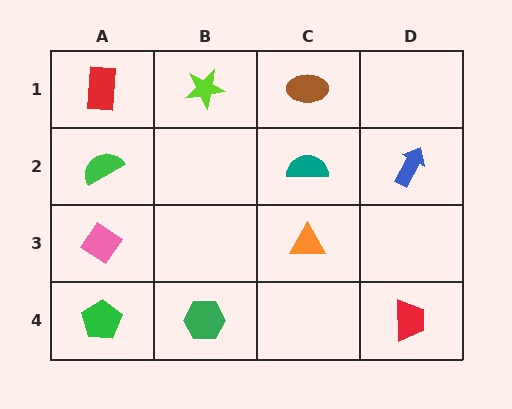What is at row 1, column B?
A lime star.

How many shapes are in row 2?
3 shapes.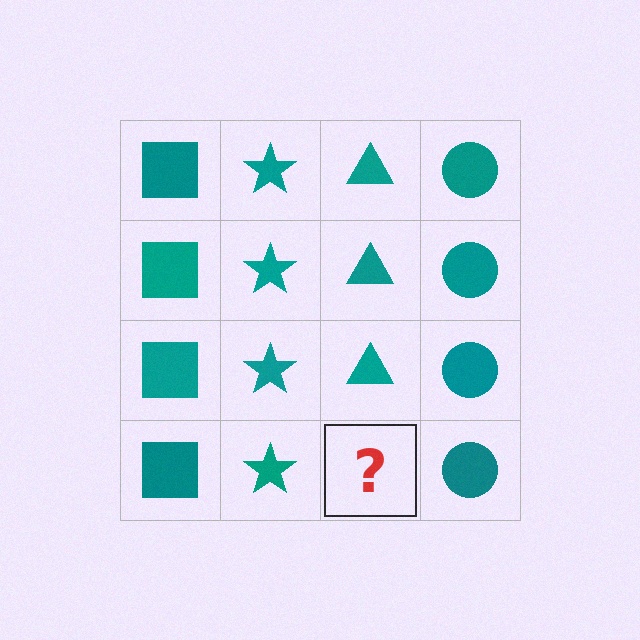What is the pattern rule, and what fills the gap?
The rule is that each column has a consistent shape. The gap should be filled with a teal triangle.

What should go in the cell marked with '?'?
The missing cell should contain a teal triangle.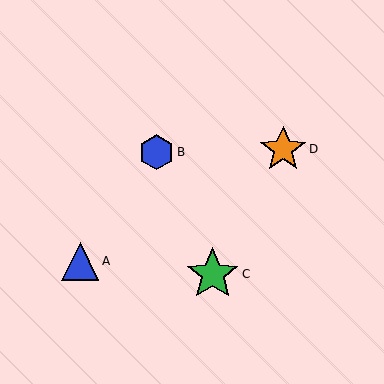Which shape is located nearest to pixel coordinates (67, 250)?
The blue triangle (labeled A) at (80, 261) is nearest to that location.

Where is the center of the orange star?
The center of the orange star is at (283, 149).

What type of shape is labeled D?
Shape D is an orange star.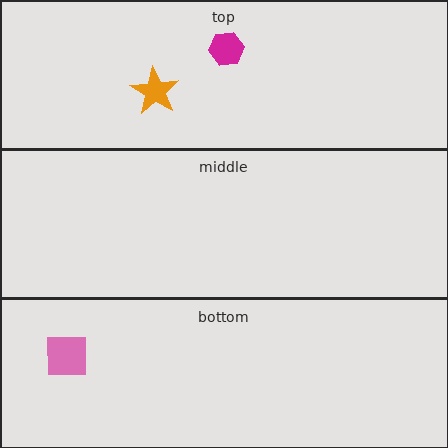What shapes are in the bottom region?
The pink square.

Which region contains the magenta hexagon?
The top region.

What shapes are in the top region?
The magenta hexagon, the orange star.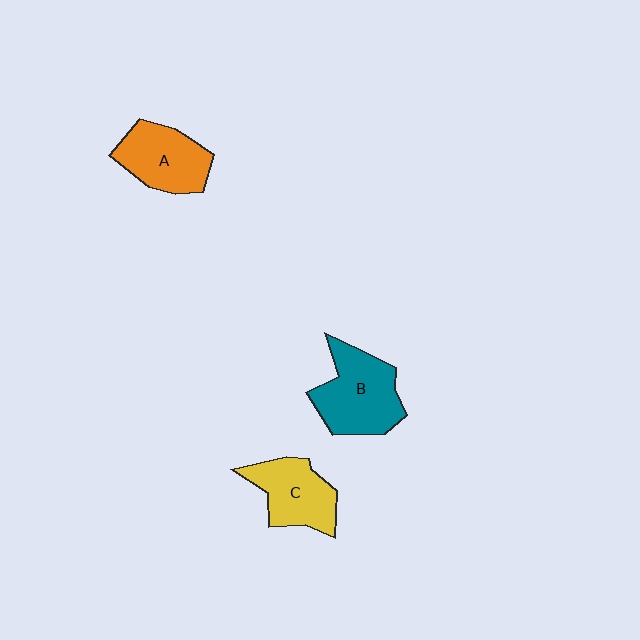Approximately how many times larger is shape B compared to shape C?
Approximately 1.3 times.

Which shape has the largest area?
Shape B (teal).